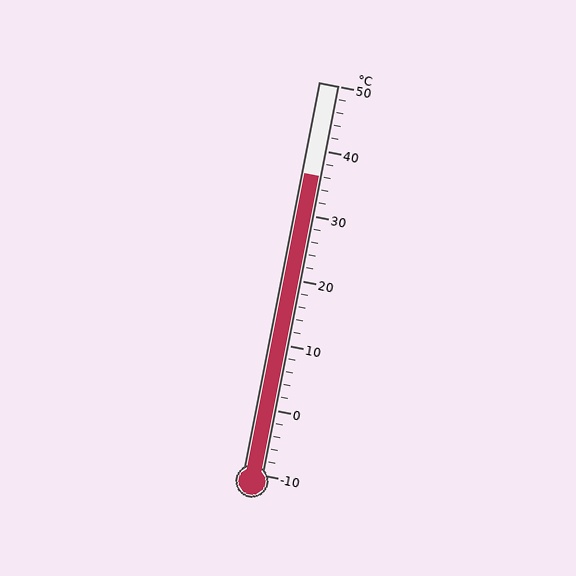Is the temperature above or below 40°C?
The temperature is below 40°C.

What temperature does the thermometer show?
The thermometer shows approximately 36°C.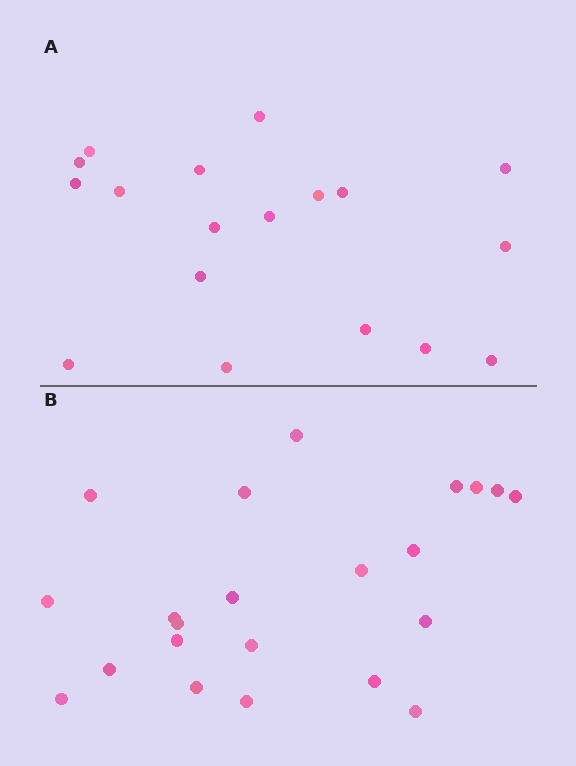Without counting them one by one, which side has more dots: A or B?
Region B (the bottom region) has more dots.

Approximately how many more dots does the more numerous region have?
Region B has about 4 more dots than region A.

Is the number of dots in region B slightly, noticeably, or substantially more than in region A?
Region B has only slightly more — the two regions are fairly close. The ratio is roughly 1.2 to 1.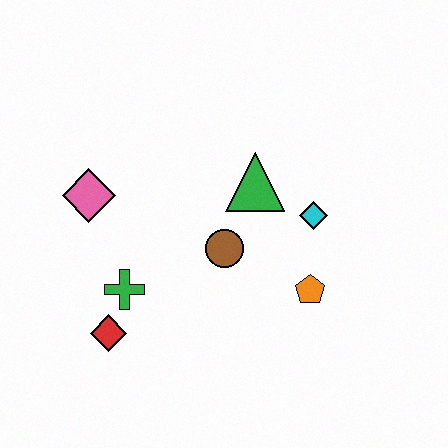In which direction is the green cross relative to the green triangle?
The green cross is to the left of the green triangle.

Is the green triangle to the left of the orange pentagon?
Yes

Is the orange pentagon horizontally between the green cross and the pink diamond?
No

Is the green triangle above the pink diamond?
Yes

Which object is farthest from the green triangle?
The red diamond is farthest from the green triangle.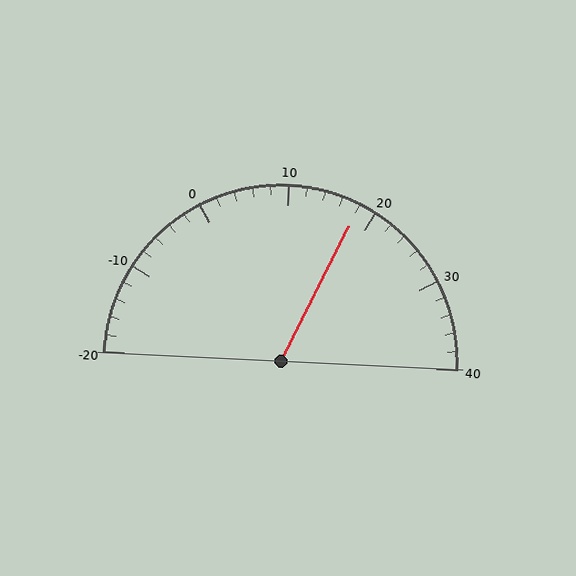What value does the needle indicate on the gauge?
The needle indicates approximately 18.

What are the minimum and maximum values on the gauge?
The gauge ranges from -20 to 40.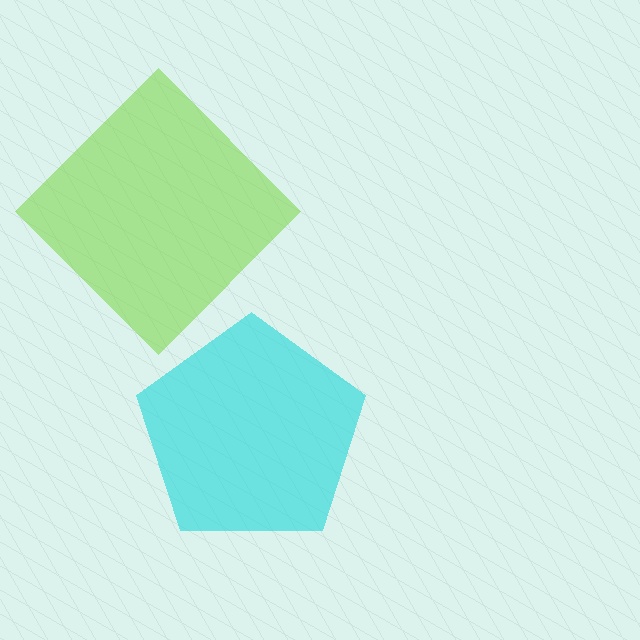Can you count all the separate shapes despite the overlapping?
Yes, there are 2 separate shapes.